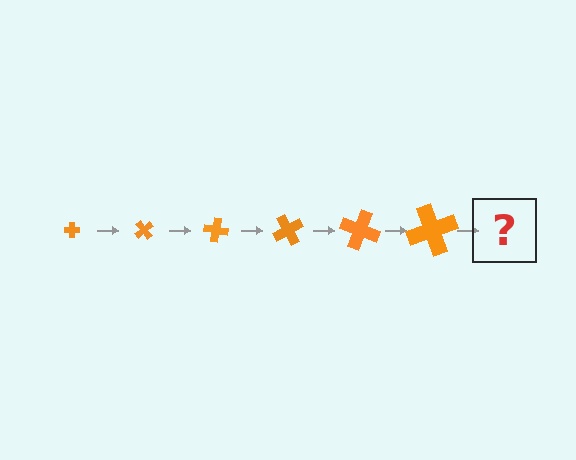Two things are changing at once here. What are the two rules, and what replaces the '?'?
The two rules are that the cross grows larger each step and it rotates 50 degrees each step. The '?' should be a cross, larger than the previous one and rotated 300 degrees from the start.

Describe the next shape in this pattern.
It should be a cross, larger than the previous one and rotated 300 degrees from the start.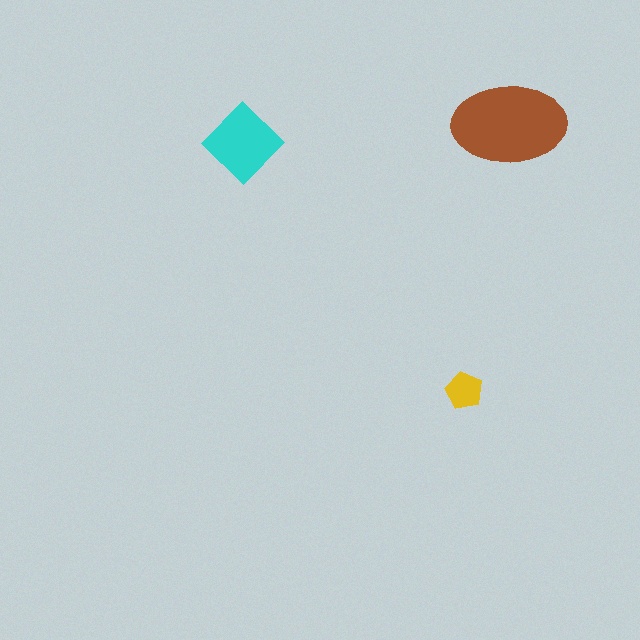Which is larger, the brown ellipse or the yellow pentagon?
The brown ellipse.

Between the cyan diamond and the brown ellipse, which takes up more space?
The brown ellipse.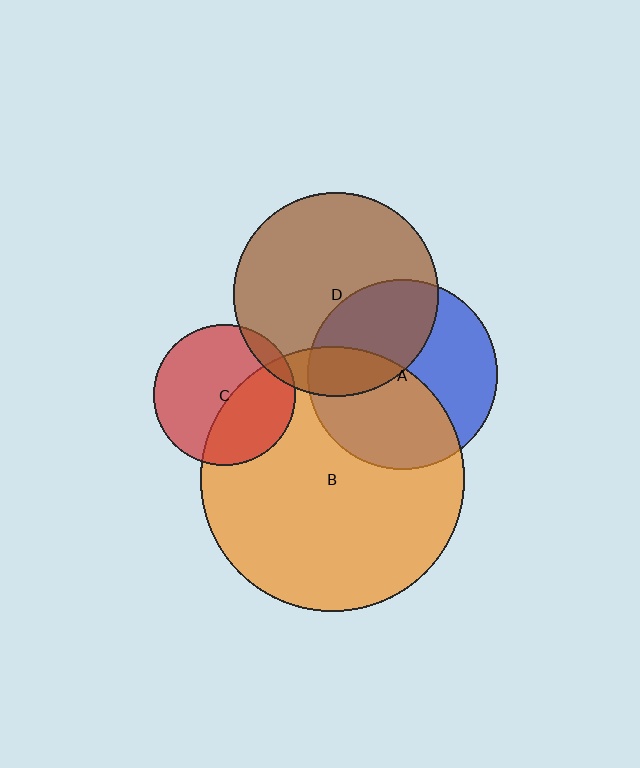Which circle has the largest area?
Circle B (orange).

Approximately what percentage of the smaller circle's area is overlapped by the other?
Approximately 45%.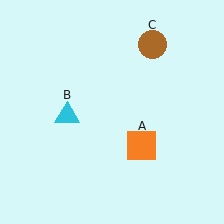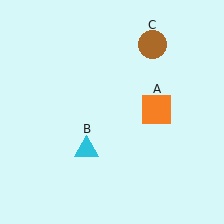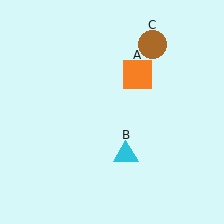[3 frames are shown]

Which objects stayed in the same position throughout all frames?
Brown circle (object C) remained stationary.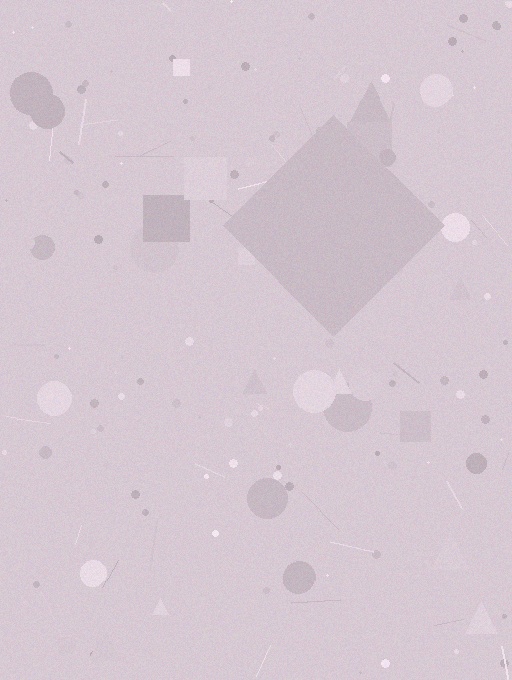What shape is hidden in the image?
A diamond is hidden in the image.